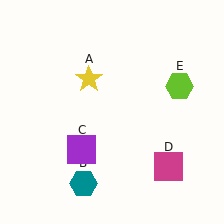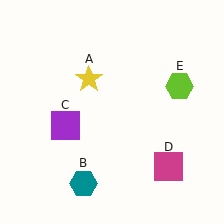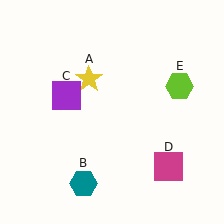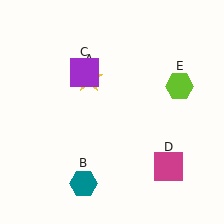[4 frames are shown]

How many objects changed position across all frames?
1 object changed position: purple square (object C).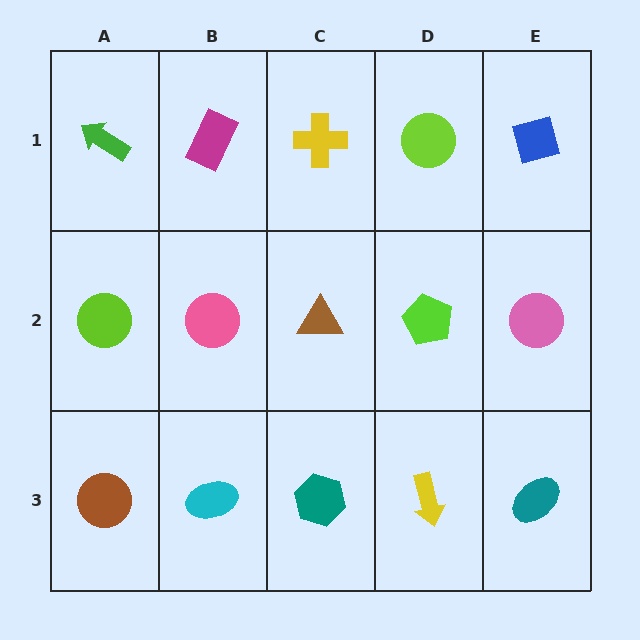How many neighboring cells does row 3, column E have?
2.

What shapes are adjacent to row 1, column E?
A pink circle (row 2, column E), a lime circle (row 1, column D).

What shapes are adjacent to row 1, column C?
A brown triangle (row 2, column C), a magenta rectangle (row 1, column B), a lime circle (row 1, column D).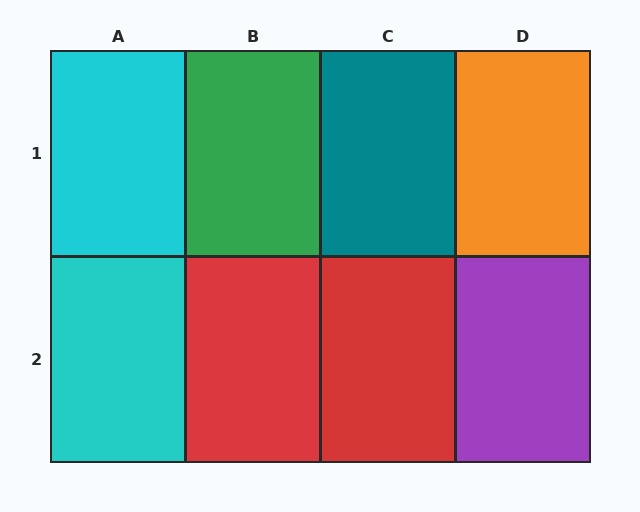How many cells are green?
1 cell is green.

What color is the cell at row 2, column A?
Cyan.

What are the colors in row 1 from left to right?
Cyan, green, teal, orange.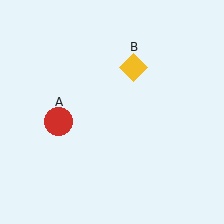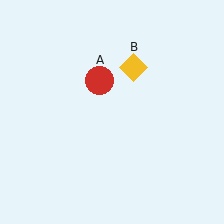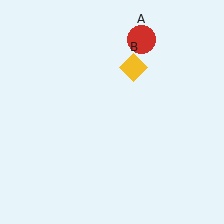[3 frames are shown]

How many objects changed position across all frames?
1 object changed position: red circle (object A).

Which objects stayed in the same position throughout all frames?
Yellow diamond (object B) remained stationary.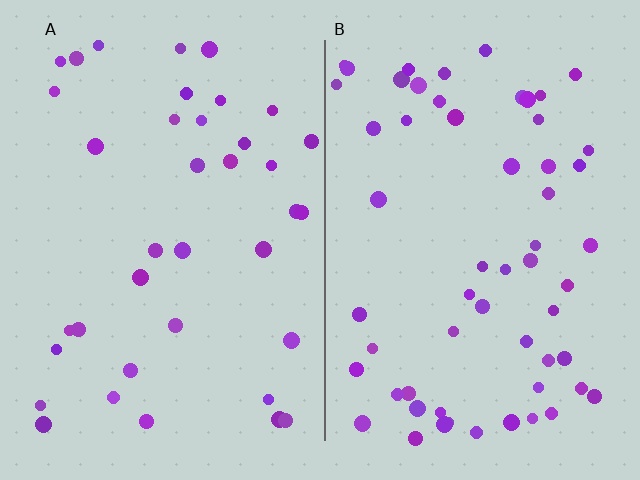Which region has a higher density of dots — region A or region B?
B (the right).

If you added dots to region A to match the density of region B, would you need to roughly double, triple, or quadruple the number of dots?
Approximately double.